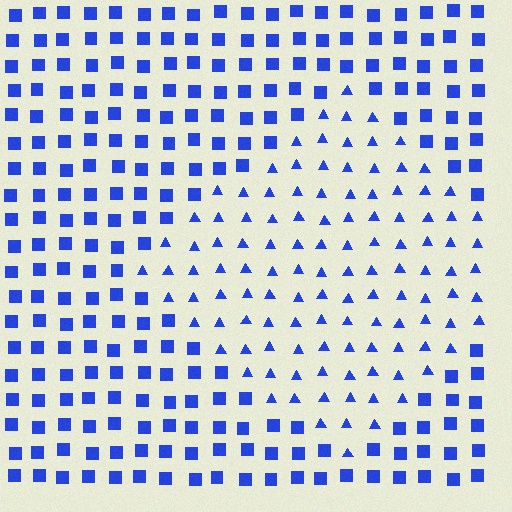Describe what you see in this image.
The image is filled with small blue elements arranged in a uniform grid. A diamond-shaped region contains triangles, while the surrounding area contains squares. The boundary is defined purely by the change in element shape.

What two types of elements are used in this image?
The image uses triangles inside the diamond region and squares outside it.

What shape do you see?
I see a diamond.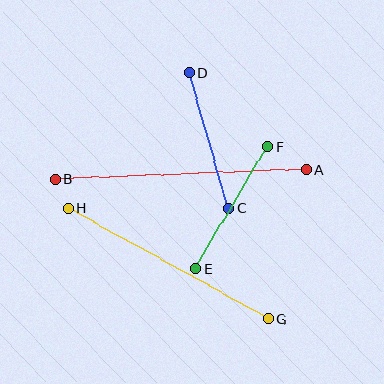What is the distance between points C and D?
The distance is approximately 141 pixels.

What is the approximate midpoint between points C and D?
The midpoint is at approximately (209, 140) pixels.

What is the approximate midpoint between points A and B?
The midpoint is at approximately (181, 174) pixels.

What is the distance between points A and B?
The distance is approximately 251 pixels.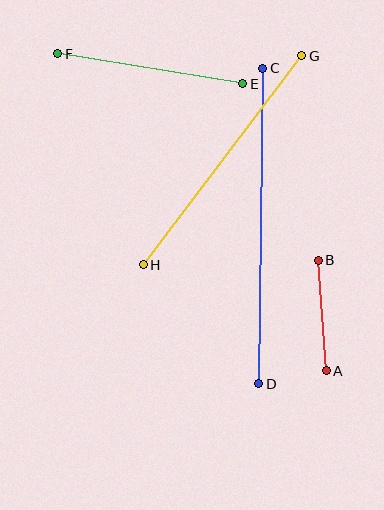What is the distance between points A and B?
The distance is approximately 111 pixels.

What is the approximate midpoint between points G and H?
The midpoint is at approximately (223, 160) pixels.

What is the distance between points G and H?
The distance is approximately 262 pixels.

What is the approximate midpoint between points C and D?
The midpoint is at approximately (261, 226) pixels.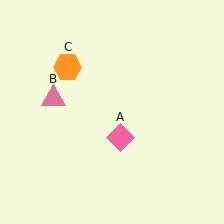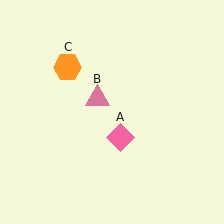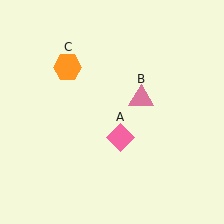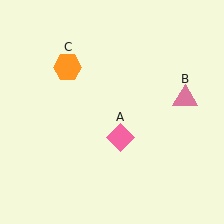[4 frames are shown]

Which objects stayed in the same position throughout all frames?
Pink diamond (object A) and orange hexagon (object C) remained stationary.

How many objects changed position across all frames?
1 object changed position: pink triangle (object B).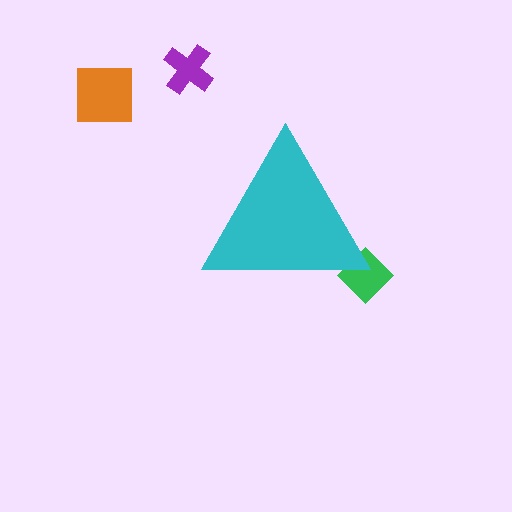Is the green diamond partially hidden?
Yes, the green diamond is partially hidden behind the cyan triangle.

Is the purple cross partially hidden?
No, the purple cross is fully visible.